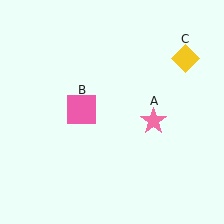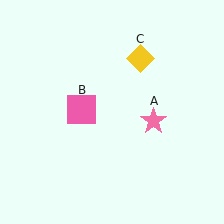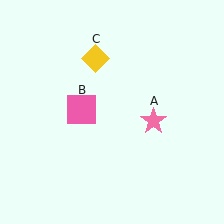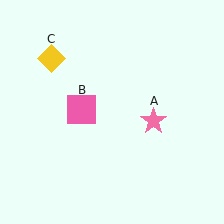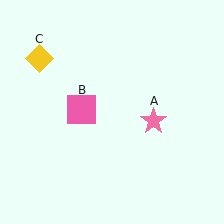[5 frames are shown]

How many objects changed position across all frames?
1 object changed position: yellow diamond (object C).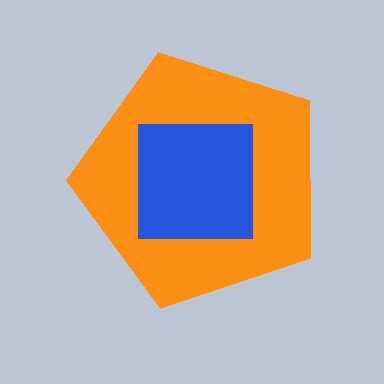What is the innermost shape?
The blue square.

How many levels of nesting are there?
2.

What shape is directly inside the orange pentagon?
The blue square.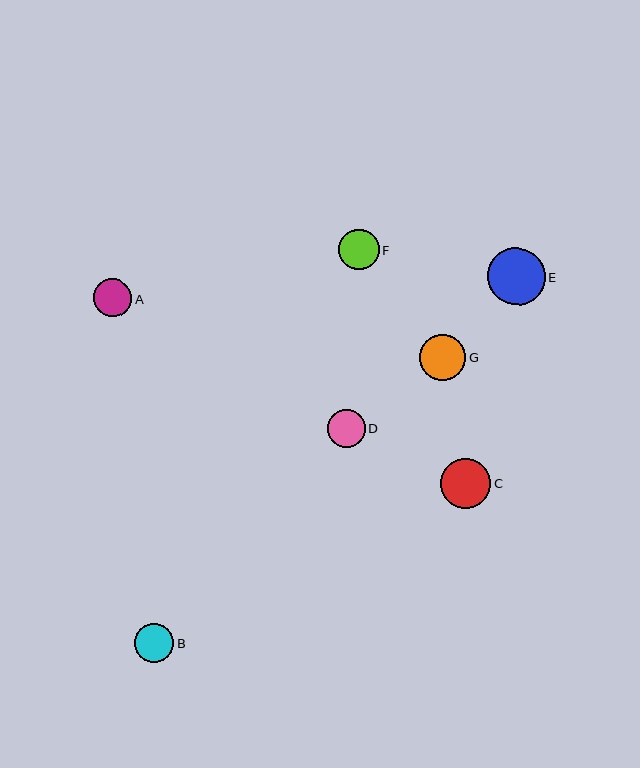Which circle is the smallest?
Circle D is the smallest with a size of approximately 38 pixels.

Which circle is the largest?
Circle E is the largest with a size of approximately 57 pixels.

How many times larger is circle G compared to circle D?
Circle G is approximately 1.2 times the size of circle D.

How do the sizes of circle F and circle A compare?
Circle F and circle A are approximately the same size.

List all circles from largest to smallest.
From largest to smallest: E, C, G, F, B, A, D.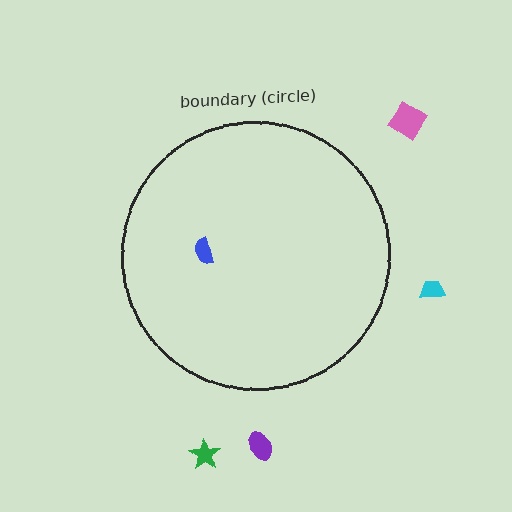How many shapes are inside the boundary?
1 inside, 4 outside.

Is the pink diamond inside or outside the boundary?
Outside.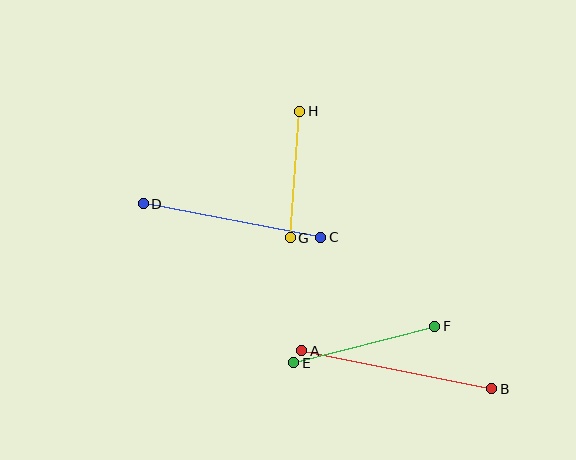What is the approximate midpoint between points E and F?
The midpoint is at approximately (364, 344) pixels.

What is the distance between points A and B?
The distance is approximately 194 pixels.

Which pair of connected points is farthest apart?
Points A and B are farthest apart.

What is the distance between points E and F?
The distance is approximately 145 pixels.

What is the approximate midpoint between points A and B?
The midpoint is at approximately (397, 370) pixels.